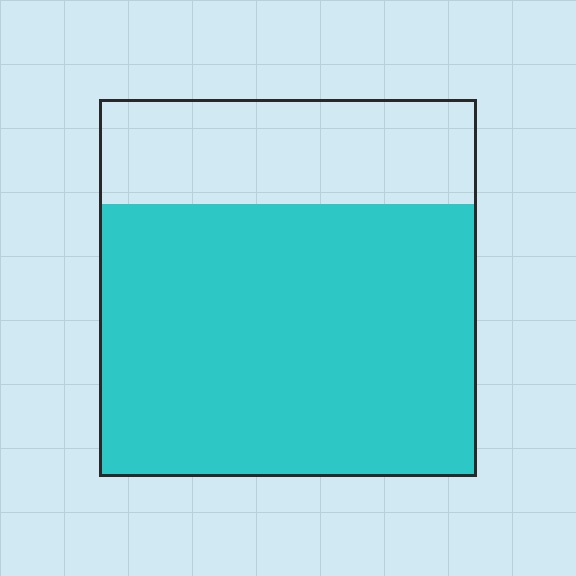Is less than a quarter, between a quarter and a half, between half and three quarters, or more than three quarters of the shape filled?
Between half and three quarters.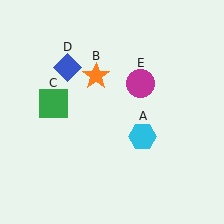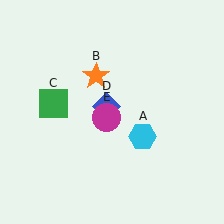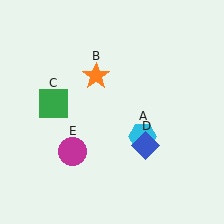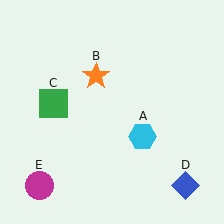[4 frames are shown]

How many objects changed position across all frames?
2 objects changed position: blue diamond (object D), magenta circle (object E).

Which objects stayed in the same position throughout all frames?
Cyan hexagon (object A) and orange star (object B) and green square (object C) remained stationary.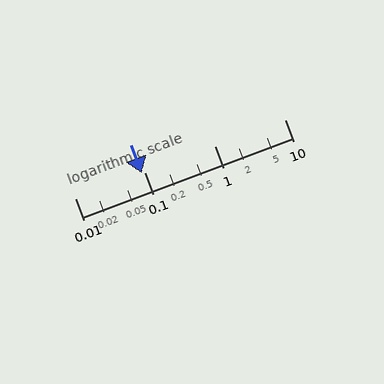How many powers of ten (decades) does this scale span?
The scale spans 3 decades, from 0.01 to 10.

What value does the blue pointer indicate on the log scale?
The pointer indicates approximately 0.092.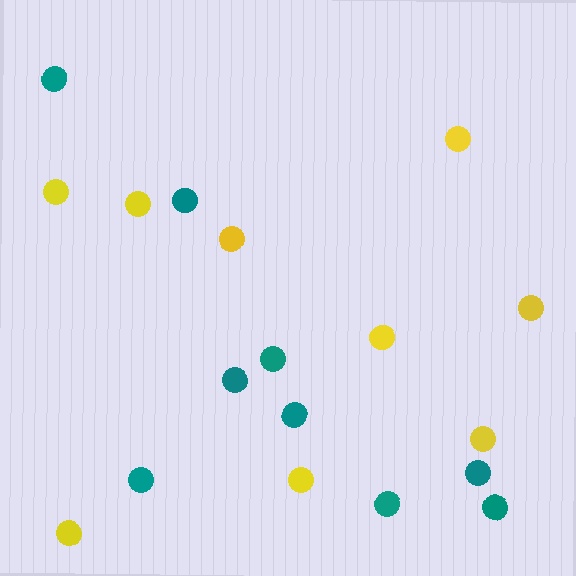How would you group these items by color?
There are 2 groups: one group of yellow circles (9) and one group of teal circles (9).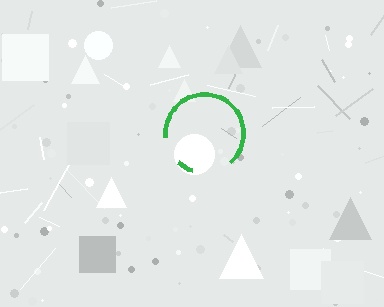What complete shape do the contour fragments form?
The contour fragments form a circle.